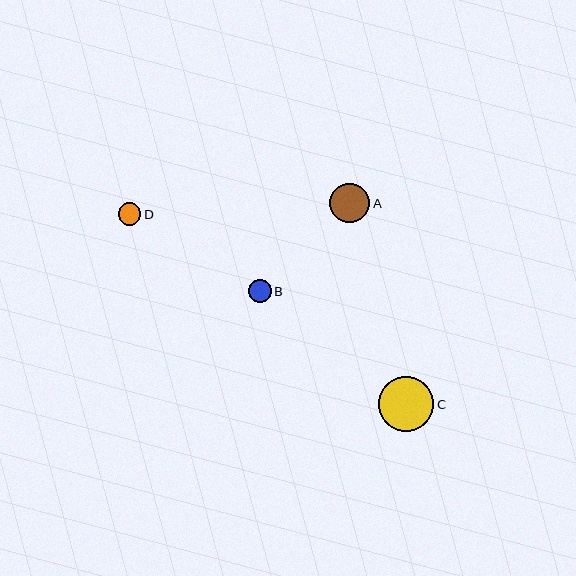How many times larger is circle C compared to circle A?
Circle C is approximately 1.4 times the size of circle A.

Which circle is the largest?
Circle C is the largest with a size of approximately 56 pixels.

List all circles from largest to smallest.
From largest to smallest: C, A, B, D.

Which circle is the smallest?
Circle D is the smallest with a size of approximately 23 pixels.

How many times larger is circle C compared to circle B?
Circle C is approximately 2.4 times the size of circle B.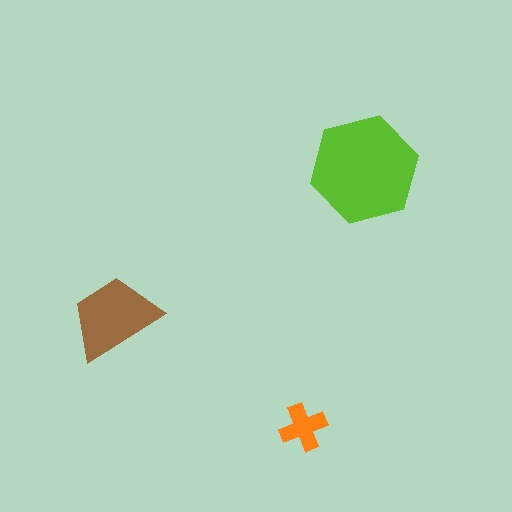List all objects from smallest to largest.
The orange cross, the brown trapezoid, the lime hexagon.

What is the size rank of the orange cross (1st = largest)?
3rd.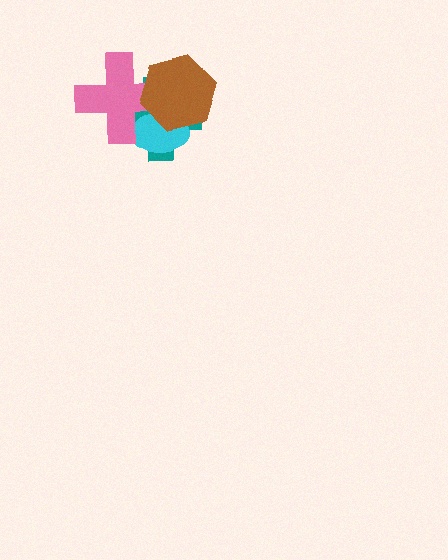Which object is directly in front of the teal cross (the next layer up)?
The cyan ellipse is directly in front of the teal cross.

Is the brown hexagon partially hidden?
No, no other shape covers it.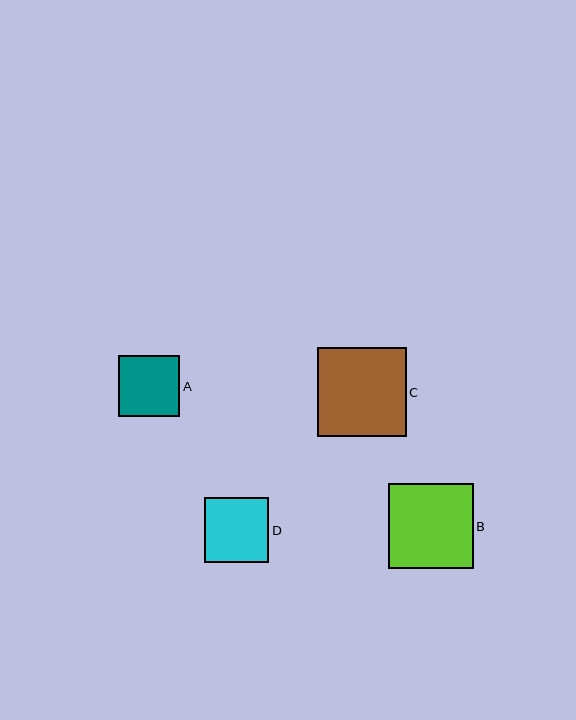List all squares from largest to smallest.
From largest to smallest: C, B, D, A.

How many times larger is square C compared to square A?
Square C is approximately 1.5 times the size of square A.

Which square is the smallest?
Square A is the smallest with a size of approximately 61 pixels.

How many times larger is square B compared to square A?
Square B is approximately 1.4 times the size of square A.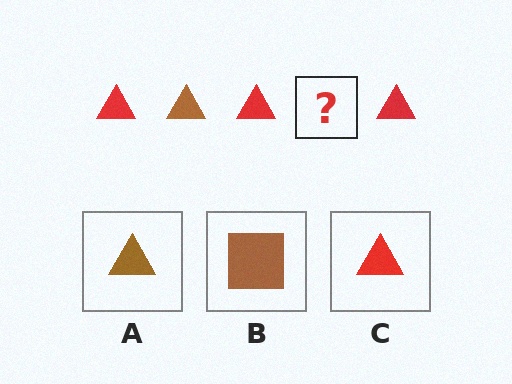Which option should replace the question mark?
Option A.